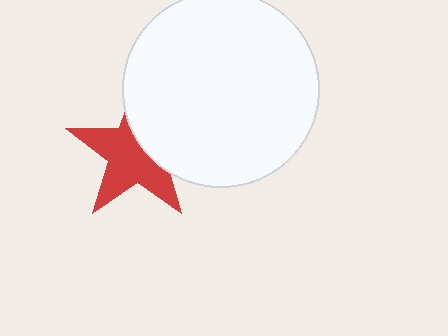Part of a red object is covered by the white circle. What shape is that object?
It is a star.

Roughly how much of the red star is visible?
About half of it is visible (roughly 62%).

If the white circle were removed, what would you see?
You would see the complete red star.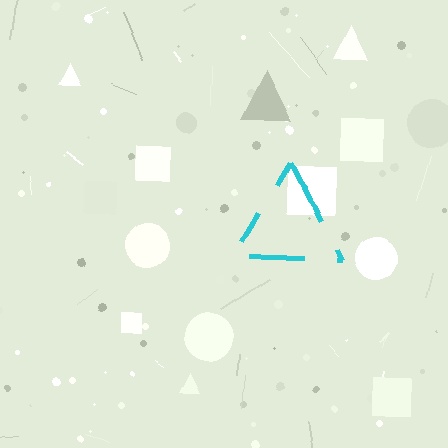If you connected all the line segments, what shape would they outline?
They would outline a triangle.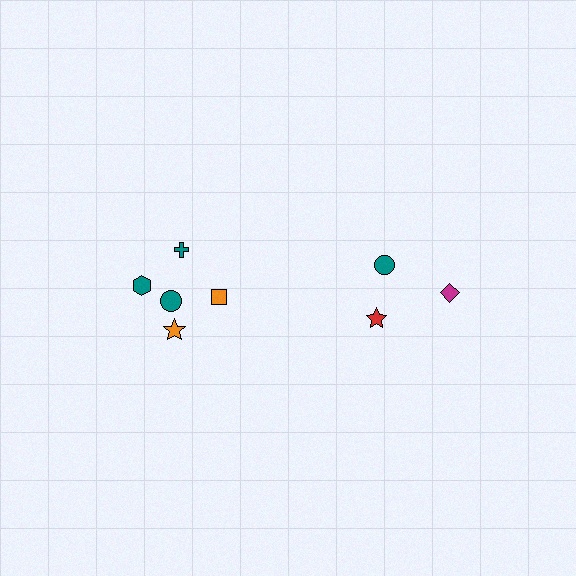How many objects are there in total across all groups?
There are 8 objects.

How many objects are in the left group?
There are 5 objects.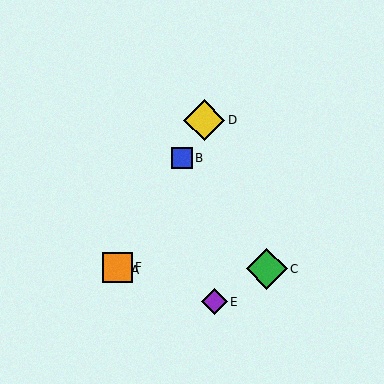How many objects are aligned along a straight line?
4 objects (A, B, D, F) are aligned along a straight line.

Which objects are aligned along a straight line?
Objects A, B, D, F are aligned along a straight line.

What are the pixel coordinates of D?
Object D is at (204, 120).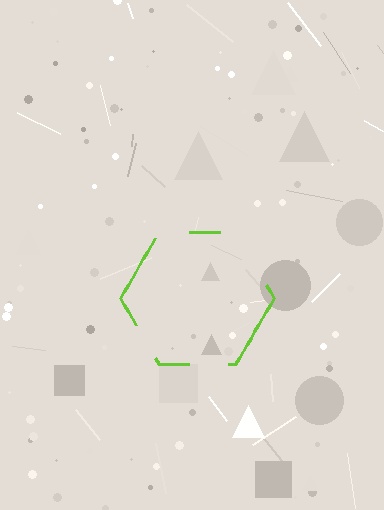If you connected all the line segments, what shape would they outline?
They would outline a hexagon.